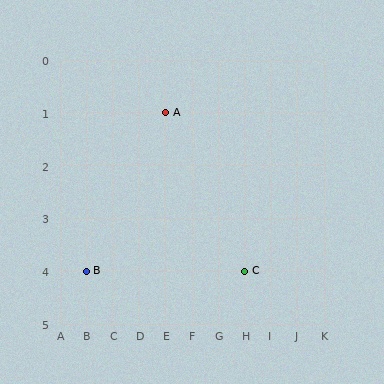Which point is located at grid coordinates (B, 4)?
Point B is at (B, 4).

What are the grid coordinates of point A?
Point A is at grid coordinates (E, 1).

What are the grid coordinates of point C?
Point C is at grid coordinates (H, 4).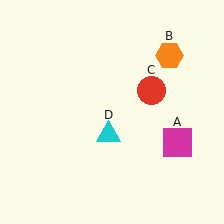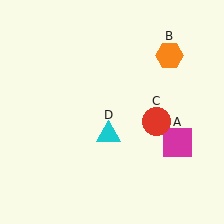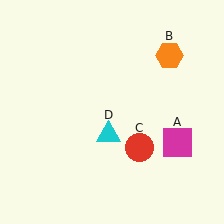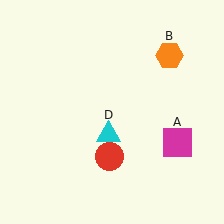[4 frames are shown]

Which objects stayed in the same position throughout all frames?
Magenta square (object A) and orange hexagon (object B) and cyan triangle (object D) remained stationary.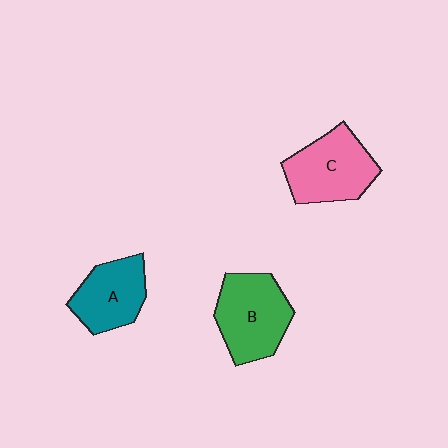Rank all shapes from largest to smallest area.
From largest to smallest: B (green), C (pink), A (teal).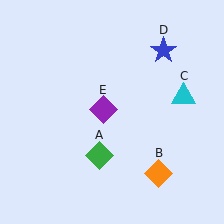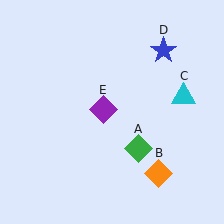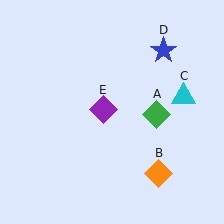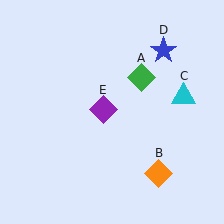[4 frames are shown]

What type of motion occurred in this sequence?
The green diamond (object A) rotated counterclockwise around the center of the scene.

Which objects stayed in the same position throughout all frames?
Orange diamond (object B) and cyan triangle (object C) and blue star (object D) and purple diamond (object E) remained stationary.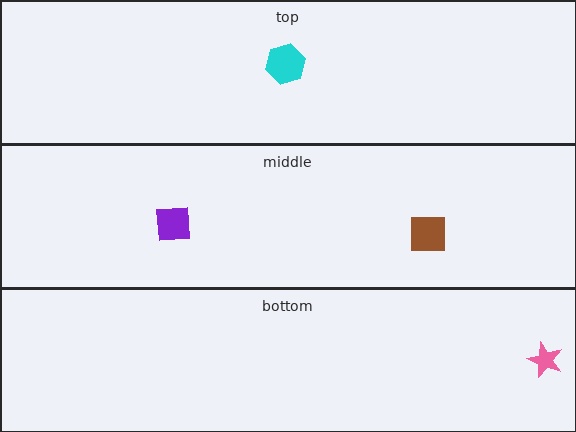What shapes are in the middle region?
The brown square, the purple square.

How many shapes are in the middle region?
2.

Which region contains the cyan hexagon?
The top region.